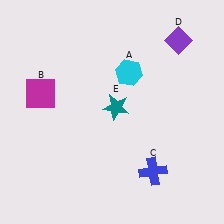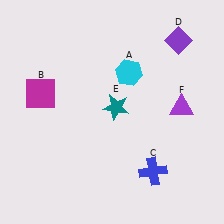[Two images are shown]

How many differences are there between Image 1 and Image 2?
There is 1 difference between the two images.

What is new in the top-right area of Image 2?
A purple triangle (F) was added in the top-right area of Image 2.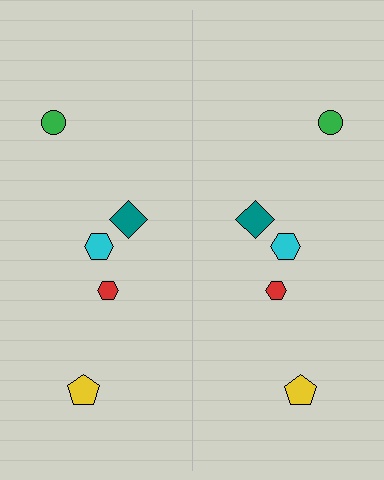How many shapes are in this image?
There are 10 shapes in this image.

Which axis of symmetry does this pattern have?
The pattern has a vertical axis of symmetry running through the center of the image.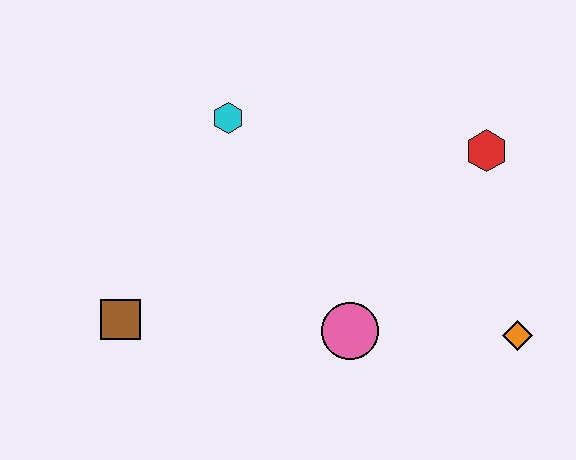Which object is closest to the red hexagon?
The orange diamond is closest to the red hexagon.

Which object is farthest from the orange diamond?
The brown square is farthest from the orange diamond.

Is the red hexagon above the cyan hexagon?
No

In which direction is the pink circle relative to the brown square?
The pink circle is to the right of the brown square.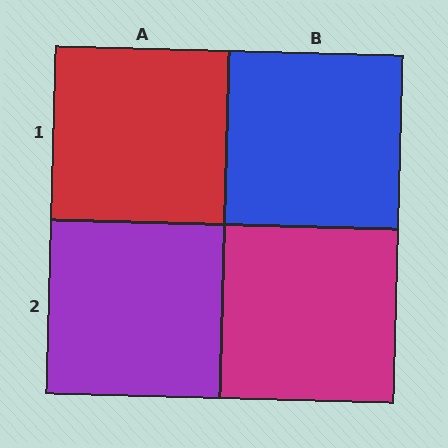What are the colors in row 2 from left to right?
Purple, magenta.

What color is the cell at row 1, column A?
Red.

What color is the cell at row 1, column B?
Blue.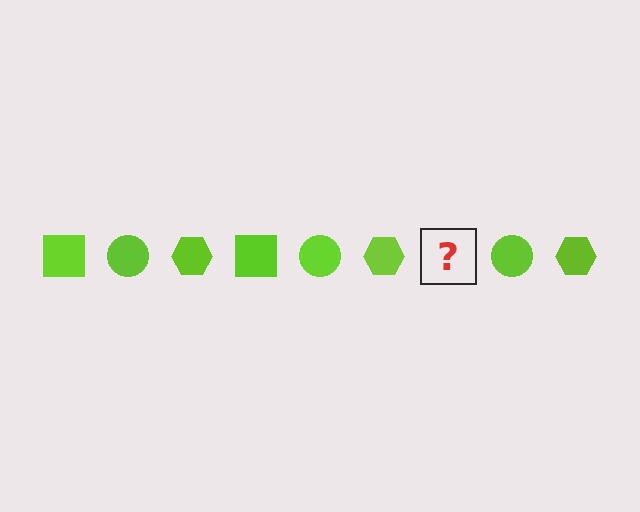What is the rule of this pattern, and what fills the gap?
The rule is that the pattern cycles through square, circle, hexagon shapes in lime. The gap should be filled with a lime square.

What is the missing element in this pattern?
The missing element is a lime square.